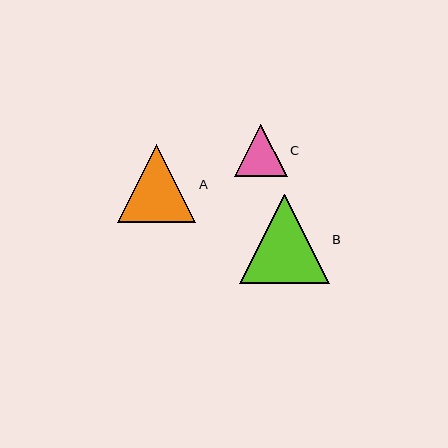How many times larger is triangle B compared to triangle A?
Triangle B is approximately 1.2 times the size of triangle A.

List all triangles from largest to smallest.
From largest to smallest: B, A, C.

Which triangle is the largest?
Triangle B is the largest with a size of approximately 90 pixels.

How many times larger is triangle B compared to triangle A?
Triangle B is approximately 1.2 times the size of triangle A.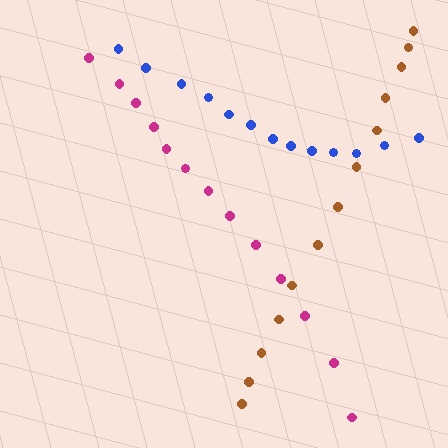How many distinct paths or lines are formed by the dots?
There are 3 distinct paths.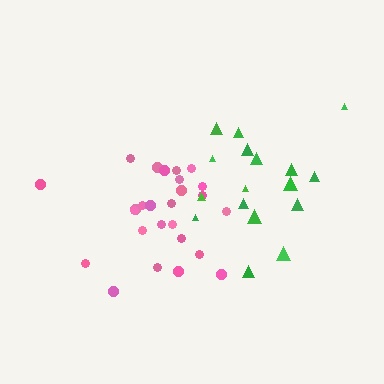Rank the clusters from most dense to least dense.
pink, green.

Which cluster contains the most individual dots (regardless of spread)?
Pink (26).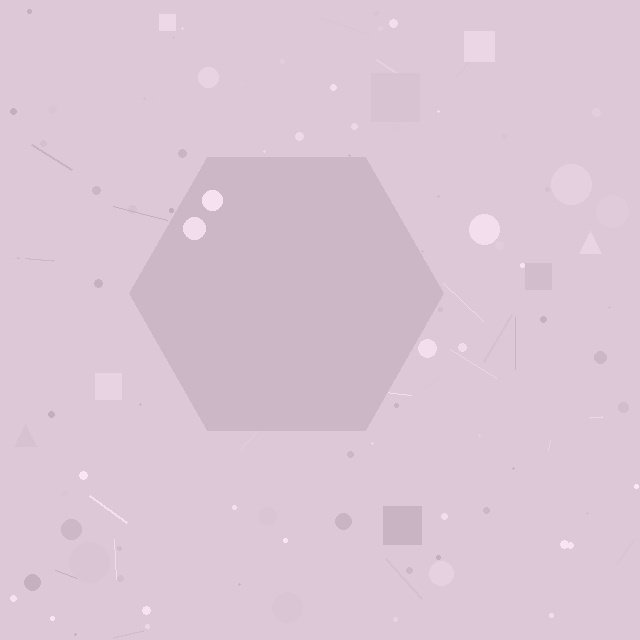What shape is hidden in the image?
A hexagon is hidden in the image.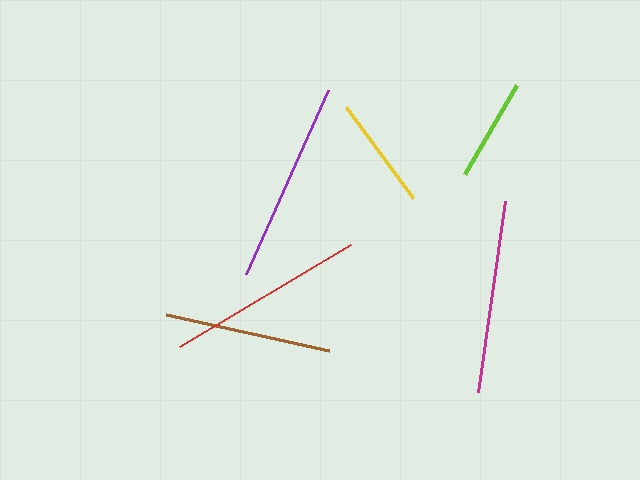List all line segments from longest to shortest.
From longest to shortest: purple, red, magenta, brown, yellow, lime.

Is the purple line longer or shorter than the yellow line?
The purple line is longer than the yellow line.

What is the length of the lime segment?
The lime segment is approximately 103 pixels long.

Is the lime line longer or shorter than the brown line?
The brown line is longer than the lime line.